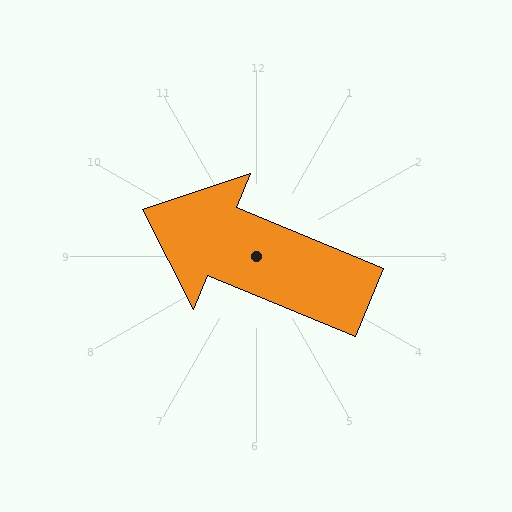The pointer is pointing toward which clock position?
Roughly 10 o'clock.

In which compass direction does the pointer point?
West.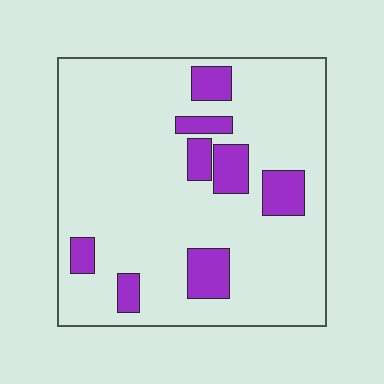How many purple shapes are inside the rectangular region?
8.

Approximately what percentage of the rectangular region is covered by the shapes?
Approximately 15%.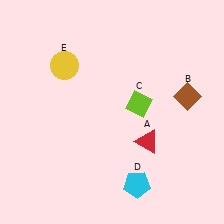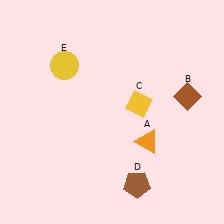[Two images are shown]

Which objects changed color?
A changed from red to orange. C changed from lime to yellow. D changed from cyan to brown.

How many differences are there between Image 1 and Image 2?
There are 3 differences between the two images.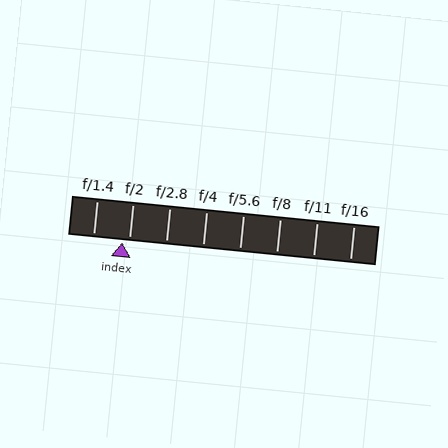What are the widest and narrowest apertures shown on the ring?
The widest aperture shown is f/1.4 and the narrowest is f/16.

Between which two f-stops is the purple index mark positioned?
The index mark is between f/1.4 and f/2.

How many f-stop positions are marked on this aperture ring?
There are 8 f-stop positions marked.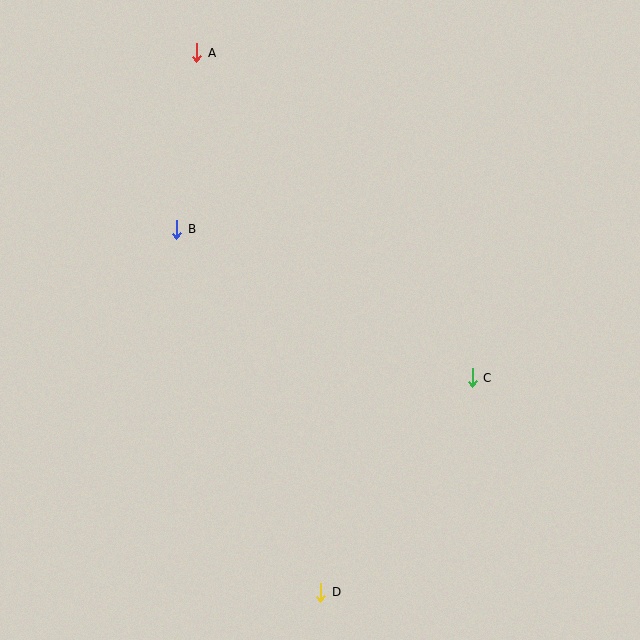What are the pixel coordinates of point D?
Point D is at (321, 592).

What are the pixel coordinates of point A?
Point A is at (197, 53).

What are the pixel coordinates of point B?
Point B is at (177, 229).